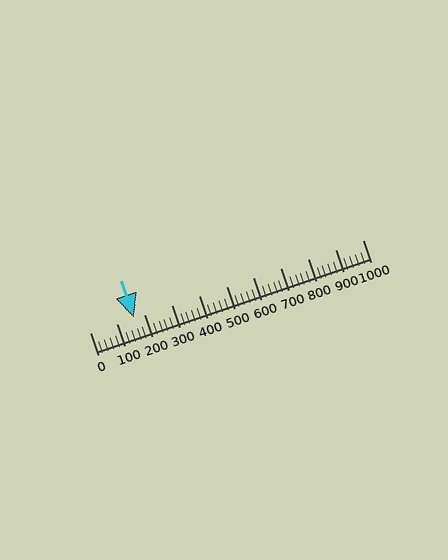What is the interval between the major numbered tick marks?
The major tick marks are spaced 100 units apart.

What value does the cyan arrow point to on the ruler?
The cyan arrow points to approximately 160.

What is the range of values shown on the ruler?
The ruler shows values from 0 to 1000.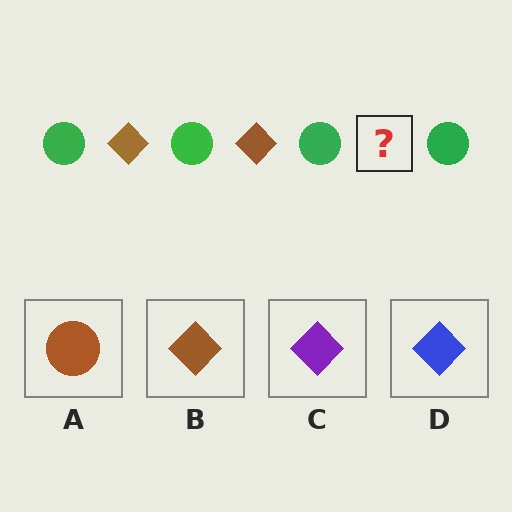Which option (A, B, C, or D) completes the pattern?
B.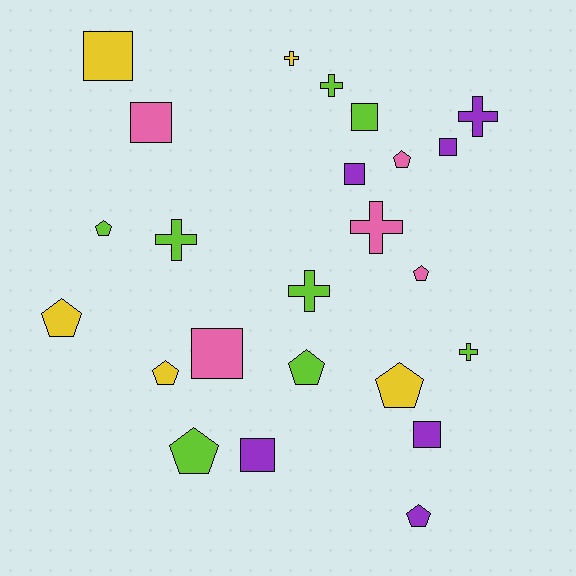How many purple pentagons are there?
There is 1 purple pentagon.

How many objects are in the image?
There are 24 objects.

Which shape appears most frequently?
Pentagon, with 9 objects.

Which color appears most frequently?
Lime, with 8 objects.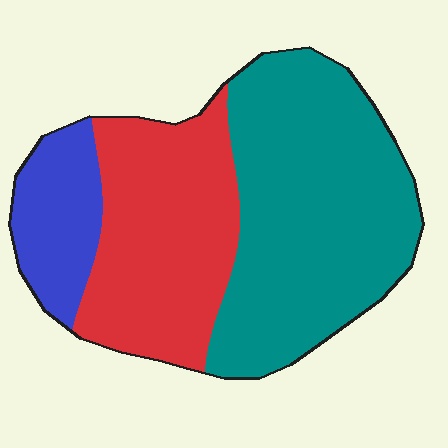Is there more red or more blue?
Red.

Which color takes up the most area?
Teal, at roughly 50%.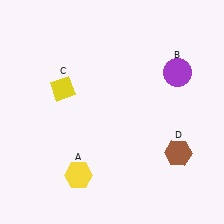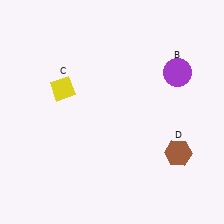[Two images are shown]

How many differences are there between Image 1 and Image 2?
There is 1 difference between the two images.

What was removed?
The yellow hexagon (A) was removed in Image 2.